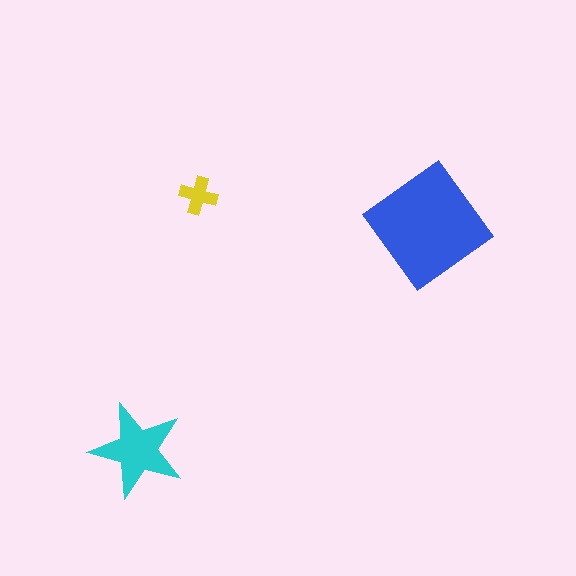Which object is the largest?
The blue diamond.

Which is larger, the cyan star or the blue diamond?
The blue diamond.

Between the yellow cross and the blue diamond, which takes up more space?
The blue diamond.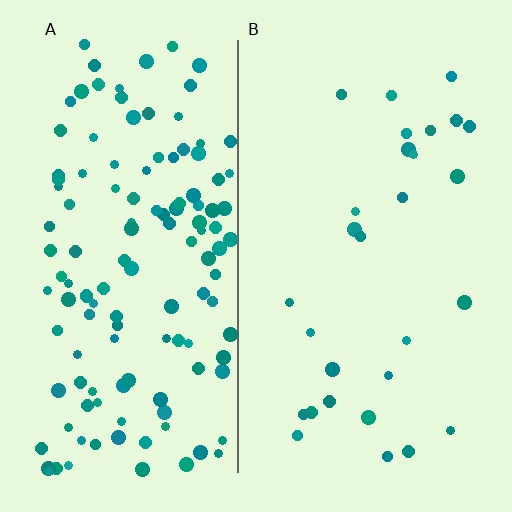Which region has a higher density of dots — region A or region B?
A (the left).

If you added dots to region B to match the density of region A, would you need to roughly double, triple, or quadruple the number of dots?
Approximately quadruple.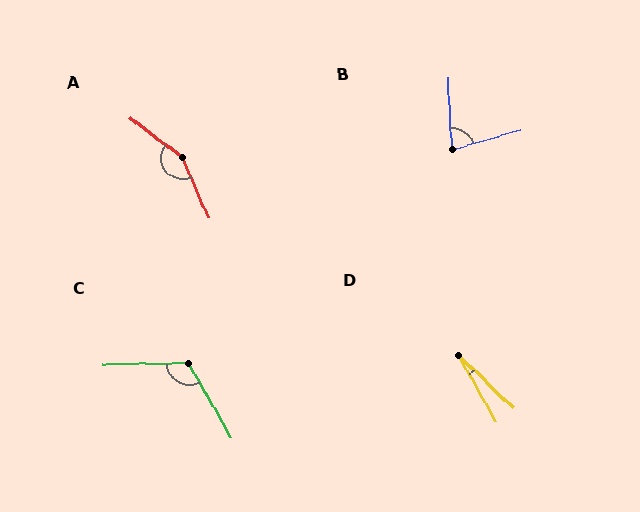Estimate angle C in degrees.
Approximately 119 degrees.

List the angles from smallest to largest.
D (17°), B (77°), C (119°), A (151°).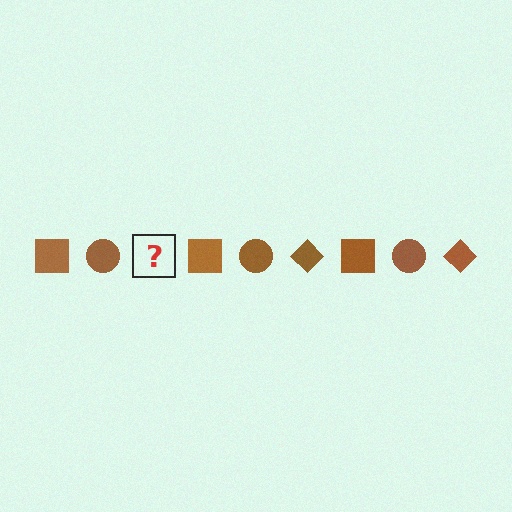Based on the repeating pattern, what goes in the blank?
The blank should be a brown diamond.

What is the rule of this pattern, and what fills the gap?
The rule is that the pattern cycles through square, circle, diamond shapes in brown. The gap should be filled with a brown diamond.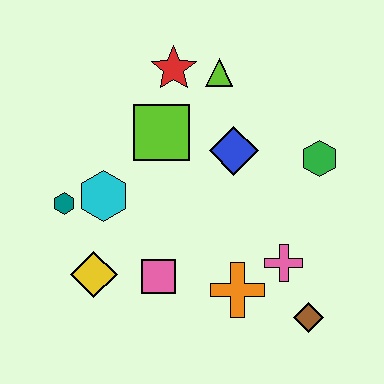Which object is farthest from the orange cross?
The red star is farthest from the orange cross.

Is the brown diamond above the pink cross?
No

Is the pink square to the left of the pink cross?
Yes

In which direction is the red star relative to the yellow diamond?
The red star is above the yellow diamond.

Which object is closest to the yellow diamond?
The pink square is closest to the yellow diamond.